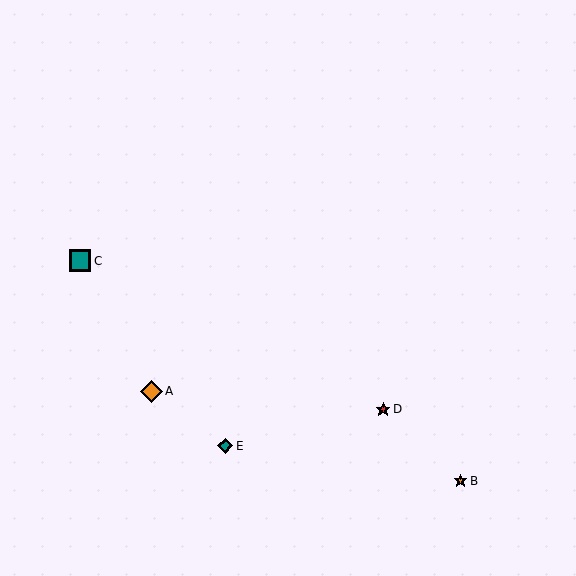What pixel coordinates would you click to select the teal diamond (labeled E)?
Click at (225, 446) to select the teal diamond E.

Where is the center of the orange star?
The center of the orange star is at (460, 481).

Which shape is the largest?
The orange diamond (labeled A) is the largest.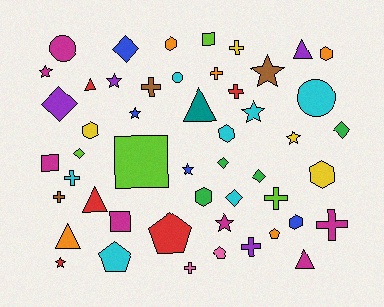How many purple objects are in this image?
There are 4 purple objects.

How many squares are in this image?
There are 4 squares.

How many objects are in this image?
There are 50 objects.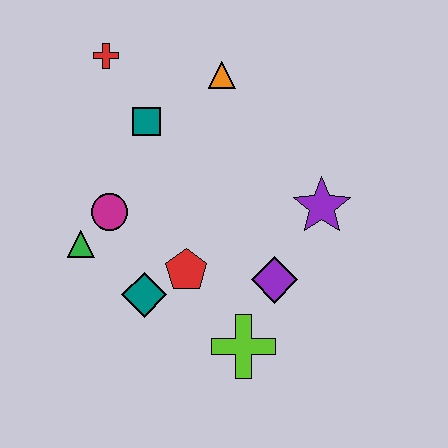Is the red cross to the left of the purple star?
Yes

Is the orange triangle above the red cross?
No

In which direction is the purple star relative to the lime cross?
The purple star is above the lime cross.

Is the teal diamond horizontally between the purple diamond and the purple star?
No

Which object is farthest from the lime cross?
The red cross is farthest from the lime cross.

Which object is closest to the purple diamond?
The lime cross is closest to the purple diamond.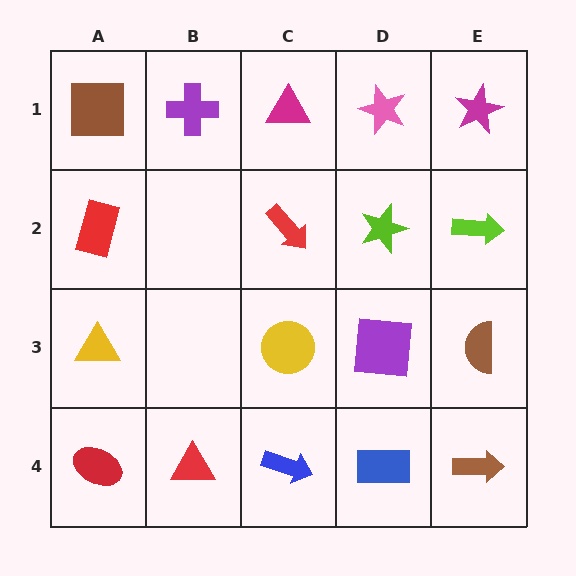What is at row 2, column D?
A lime star.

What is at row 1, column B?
A purple cross.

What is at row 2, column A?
A red rectangle.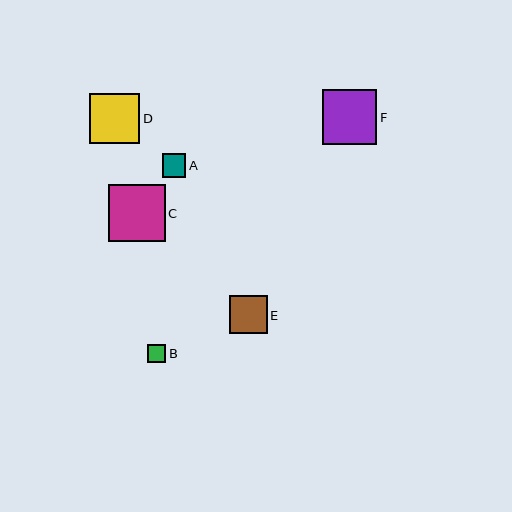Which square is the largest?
Square C is the largest with a size of approximately 56 pixels.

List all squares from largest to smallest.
From largest to smallest: C, F, D, E, A, B.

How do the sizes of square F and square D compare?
Square F and square D are approximately the same size.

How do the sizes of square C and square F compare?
Square C and square F are approximately the same size.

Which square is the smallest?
Square B is the smallest with a size of approximately 18 pixels.